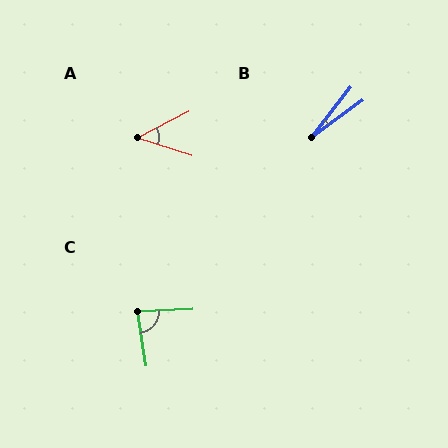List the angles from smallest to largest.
B (16°), A (45°), C (84°).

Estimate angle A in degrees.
Approximately 45 degrees.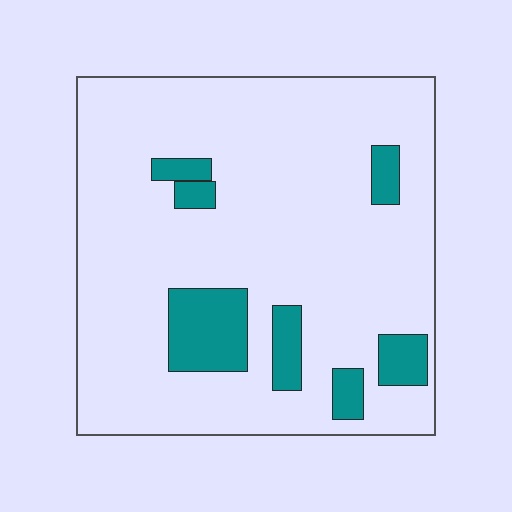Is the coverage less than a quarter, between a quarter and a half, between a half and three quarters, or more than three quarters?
Less than a quarter.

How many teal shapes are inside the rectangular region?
7.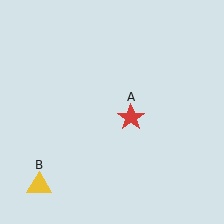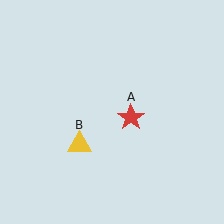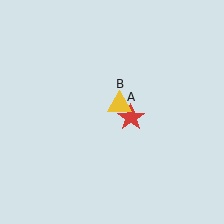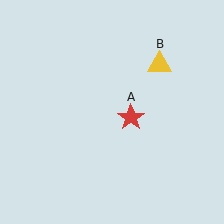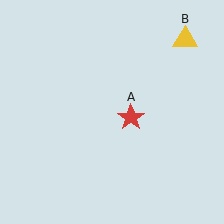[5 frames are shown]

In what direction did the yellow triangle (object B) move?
The yellow triangle (object B) moved up and to the right.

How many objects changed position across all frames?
1 object changed position: yellow triangle (object B).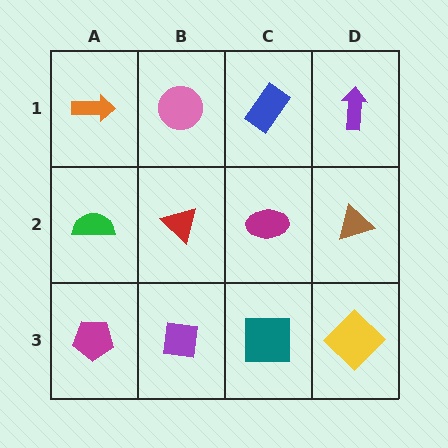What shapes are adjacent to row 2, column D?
A purple arrow (row 1, column D), a yellow diamond (row 3, column D), a magenta ellipse (row 2, column C).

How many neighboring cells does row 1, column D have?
2.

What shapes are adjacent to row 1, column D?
A brown triangle (row 2, column D), a blue rectangle (row 1, column C).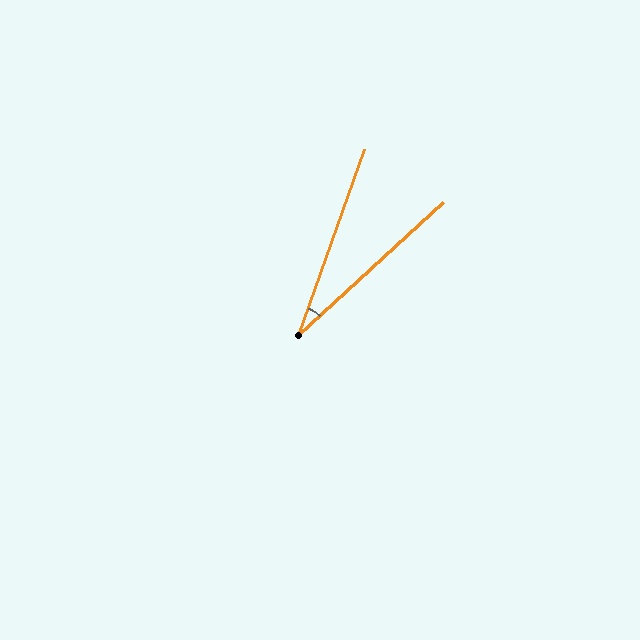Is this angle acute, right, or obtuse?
It is acute.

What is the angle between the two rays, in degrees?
Approximately 28 degrees.